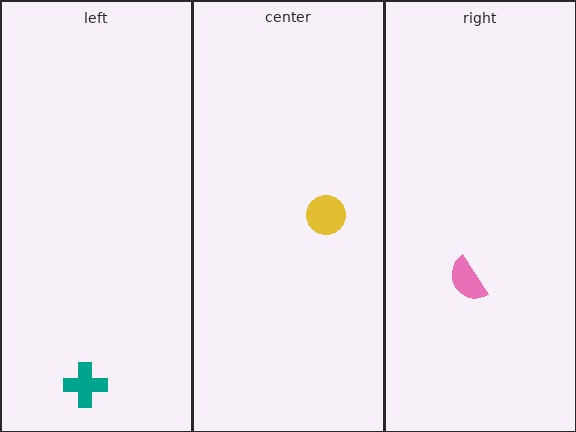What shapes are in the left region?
The teal cross.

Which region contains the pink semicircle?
The right region.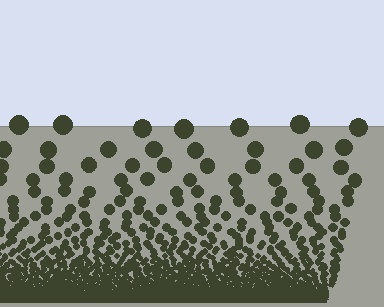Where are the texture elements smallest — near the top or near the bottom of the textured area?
Near the bottom.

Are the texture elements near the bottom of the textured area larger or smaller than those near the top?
Smaller. The gradient is inverted — elements near the bottom are smaller and denser.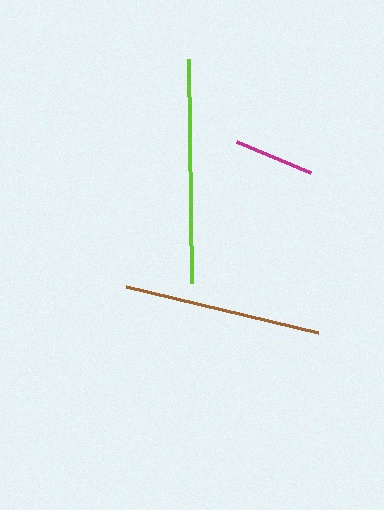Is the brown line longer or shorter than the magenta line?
The brown line is longer than the magenta line.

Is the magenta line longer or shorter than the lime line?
The lime line is longer than the magenta line.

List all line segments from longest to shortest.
From longest to shortest: lime, brown, magenta.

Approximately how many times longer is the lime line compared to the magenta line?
The lime line is approximately 2.8 times the length of the magenta line.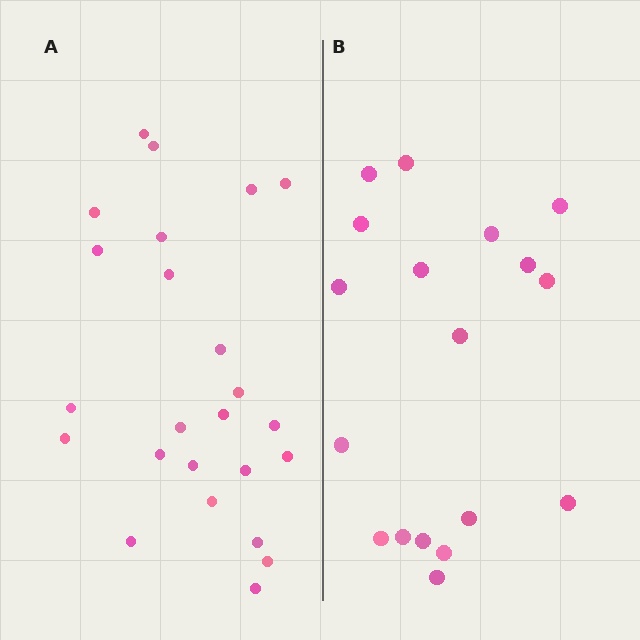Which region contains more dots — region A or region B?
Region A (the left region) has more dots.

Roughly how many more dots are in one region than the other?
Region A has about 6 more dots than region B.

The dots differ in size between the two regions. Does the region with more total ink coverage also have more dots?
No. Region B has more total ink coverage because its dots are larger, but region A actually contains more individual dots. Total area can be misleading — the number of items is what matters here.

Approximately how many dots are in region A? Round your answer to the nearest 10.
About 20 dots. (The exact count is 24, which rounds to 20.)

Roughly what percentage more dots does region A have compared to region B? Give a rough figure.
About 35% more.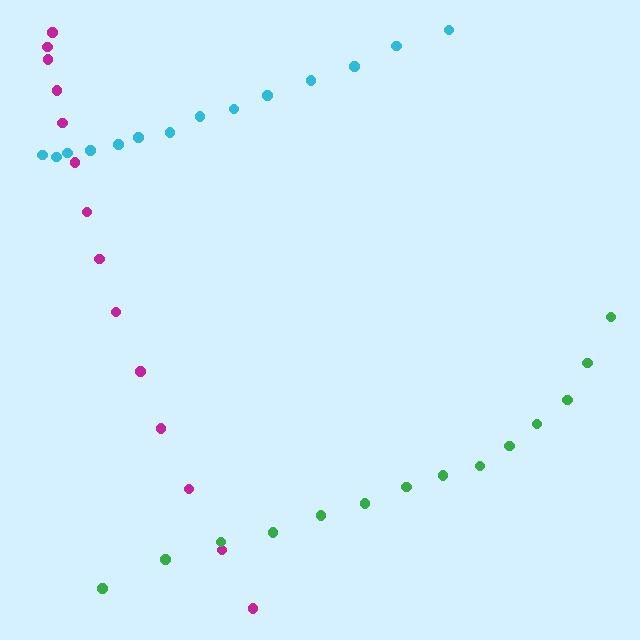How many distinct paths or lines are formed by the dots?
There are 3 distinct paths.